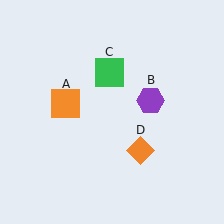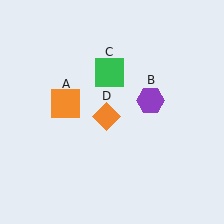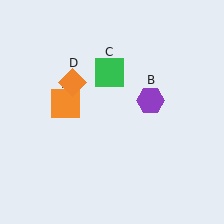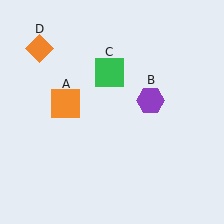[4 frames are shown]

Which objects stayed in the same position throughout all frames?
Orange square (object A) and purple hexagon (object B) and green square (object C) remained stationary.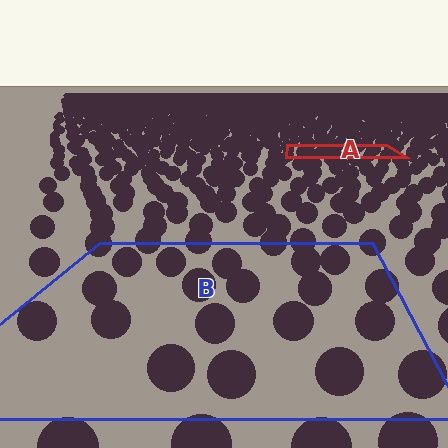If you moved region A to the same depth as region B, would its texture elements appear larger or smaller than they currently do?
They would appear larger. At a closer depth, the same texture elements are projected at a bigger on-screen size.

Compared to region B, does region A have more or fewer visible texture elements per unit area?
Region A has more texture elements per unit area — they are packed more densely because it is farther away.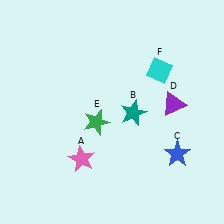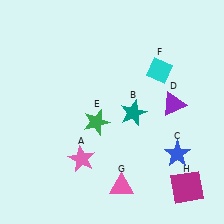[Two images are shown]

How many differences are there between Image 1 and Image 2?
There are 2 differences between the two images.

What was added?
A pink triangle (G), a magenta square (H) were added in Image 2.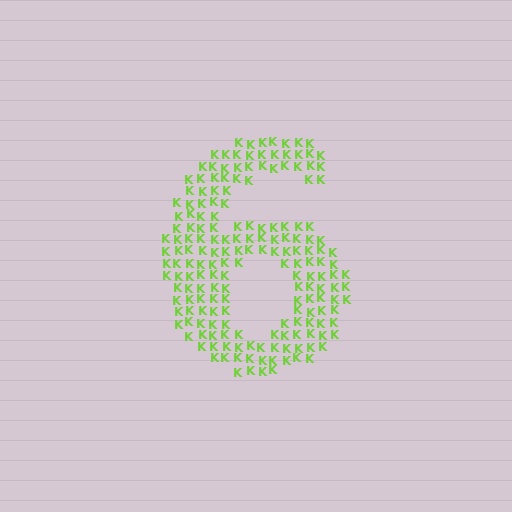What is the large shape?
The large shape is the digit 6.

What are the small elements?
The small elements are letter K's.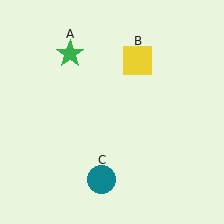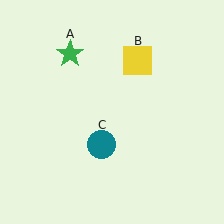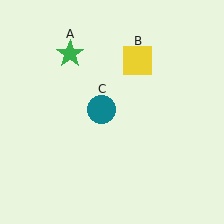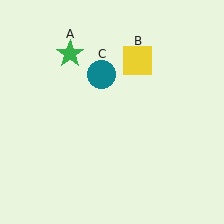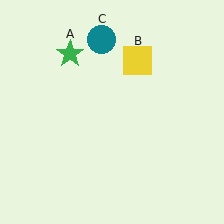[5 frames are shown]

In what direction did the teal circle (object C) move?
The teal circle (object C) moved up.